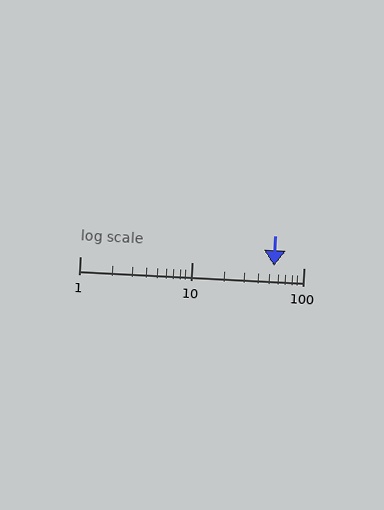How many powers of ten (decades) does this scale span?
The scale spans 2 decades, from 1 to 100.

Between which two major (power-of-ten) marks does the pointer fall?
The pointer is between 10 and 100.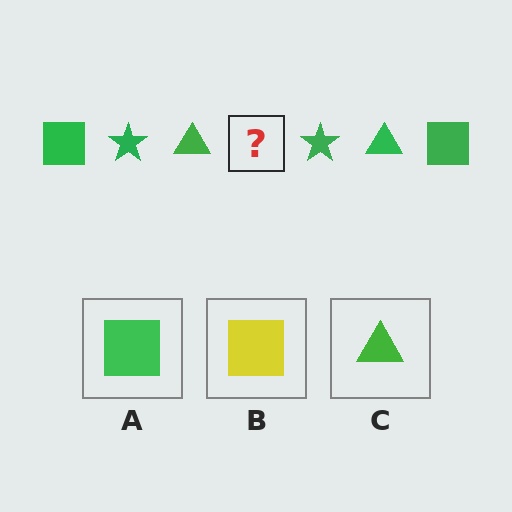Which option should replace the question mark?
Option A.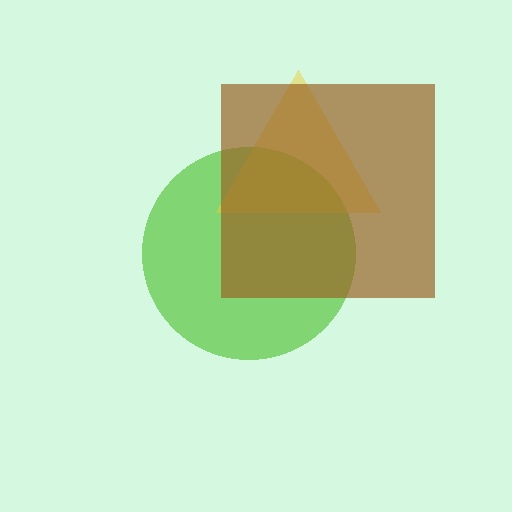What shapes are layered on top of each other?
The layered shapes are: a lime circle, a yellow triangle, a brown square.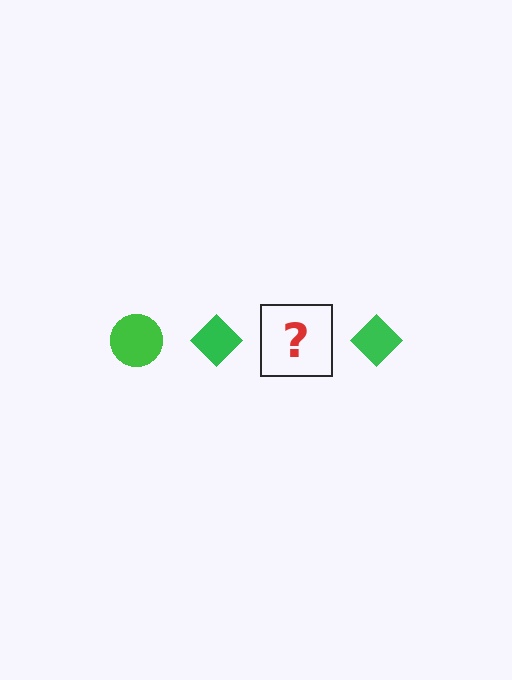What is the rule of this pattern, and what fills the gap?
The rule is that the pattern cycles through circle, diamond shapes in green. The gap should be filled with a green circle.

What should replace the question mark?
The question mark should be replaced with a green circle.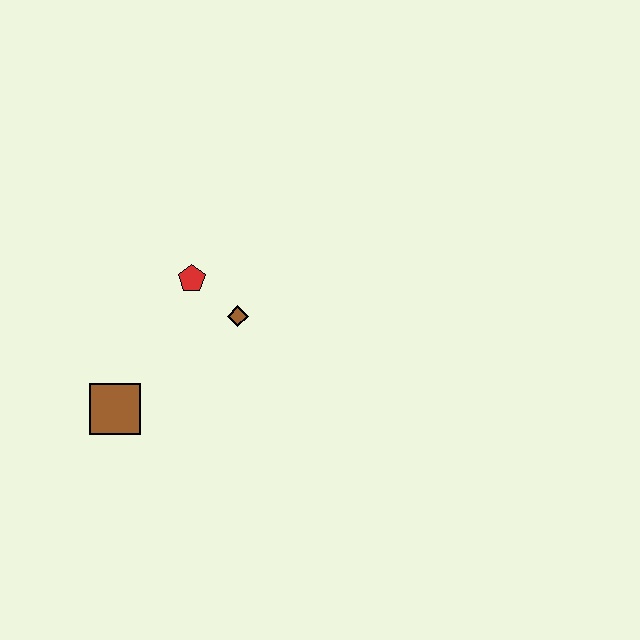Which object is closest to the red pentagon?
The brown diamond is closest to the red pentagon.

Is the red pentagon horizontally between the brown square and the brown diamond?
Yes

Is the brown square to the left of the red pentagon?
Yes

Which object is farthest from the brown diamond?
The brown square is farthest from the brown diamond.